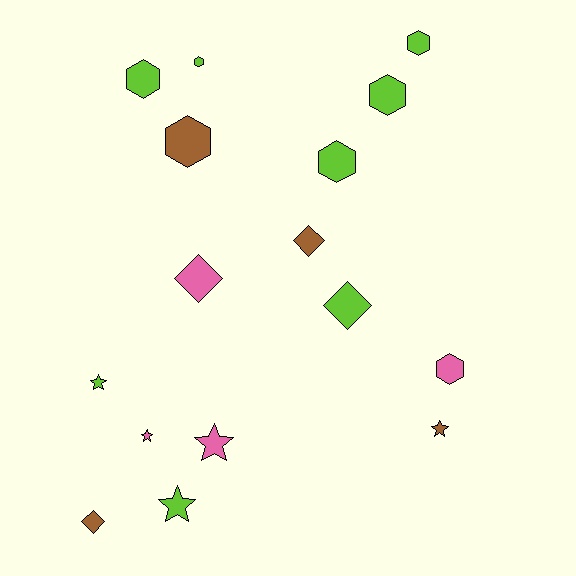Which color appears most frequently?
Lime, with 8 objects.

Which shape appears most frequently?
Hexagon, with 7 objects.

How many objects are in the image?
There are 16 objects.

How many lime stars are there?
There are 2 lime stars.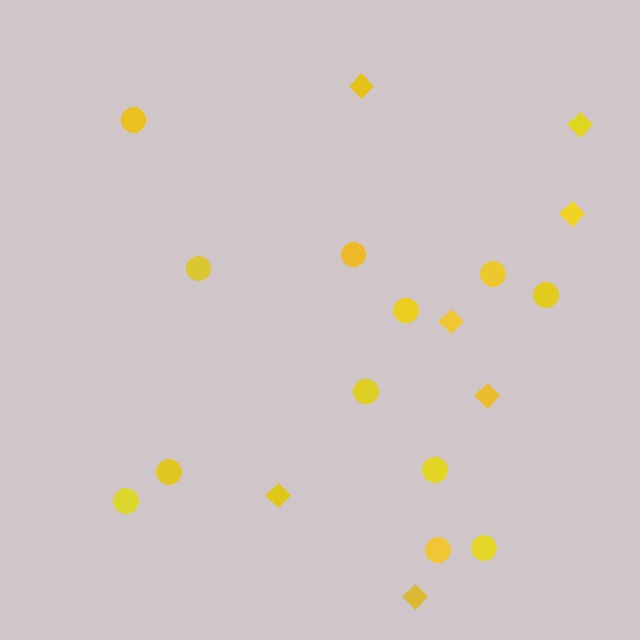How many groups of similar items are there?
There are 2 groups: one group of diamonds (7) and one group of circles (12).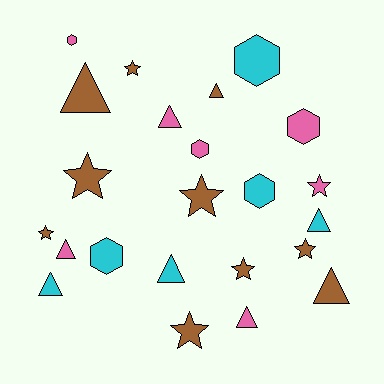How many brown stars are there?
There are 7 brown stars.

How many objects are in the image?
There are 23 objects.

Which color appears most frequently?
Brown, with 10 objects.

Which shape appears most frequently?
Triangle, with 9 objects.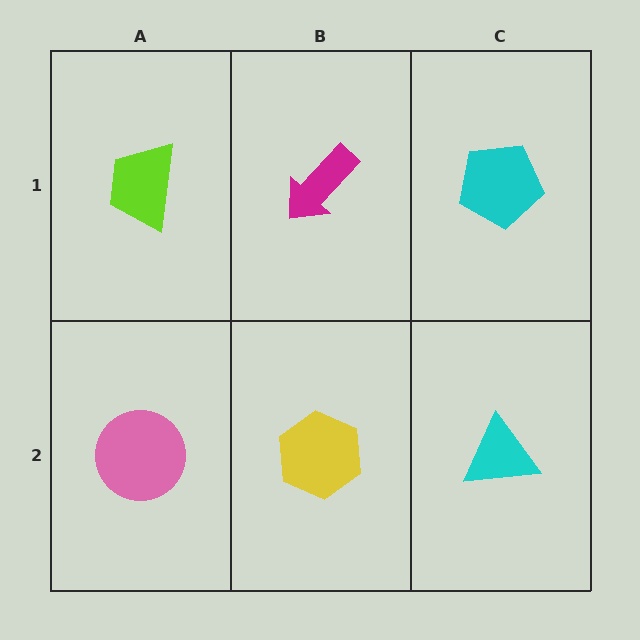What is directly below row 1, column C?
A cyan triangle.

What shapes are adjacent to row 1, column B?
A yellow hexagon (row 2, column B), a lime trapezoid (row 1, column A), a cyan pentagon (row 1, column C).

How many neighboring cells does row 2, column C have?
2.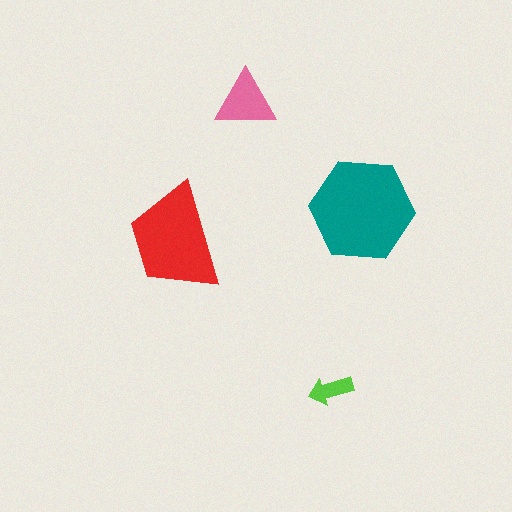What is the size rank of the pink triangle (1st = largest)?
3rd.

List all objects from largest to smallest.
The teal hexagon, the red trapezoid, the pink triangle, the lime arrow.